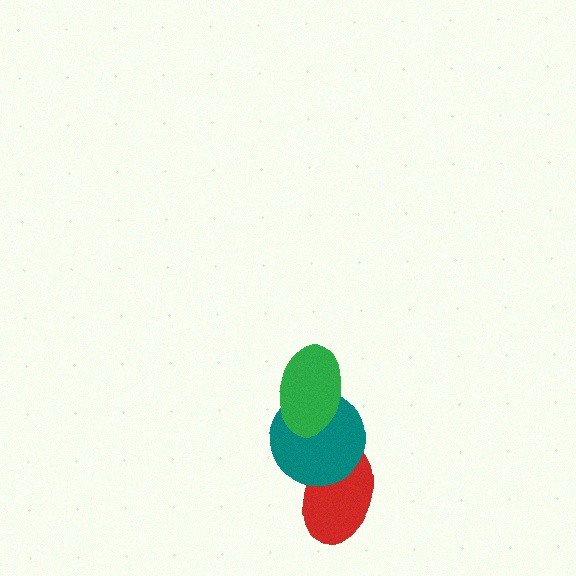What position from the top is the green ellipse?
The green ellipse is 1st from the top.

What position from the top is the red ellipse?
The red ellipse is 3rd from the top.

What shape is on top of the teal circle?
The green ellipse is on top of the teal circle.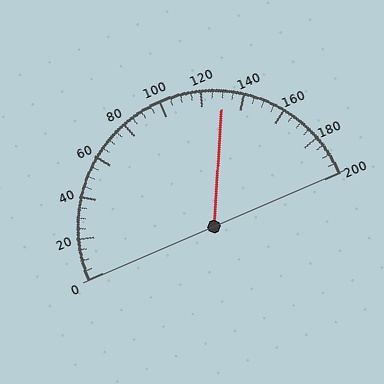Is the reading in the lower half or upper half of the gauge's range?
The reading is in the upper half of the range (0 to 200).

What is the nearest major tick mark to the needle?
The nearest major tick mark is 120.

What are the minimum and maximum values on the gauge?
The gauge ranges from 0 to 200.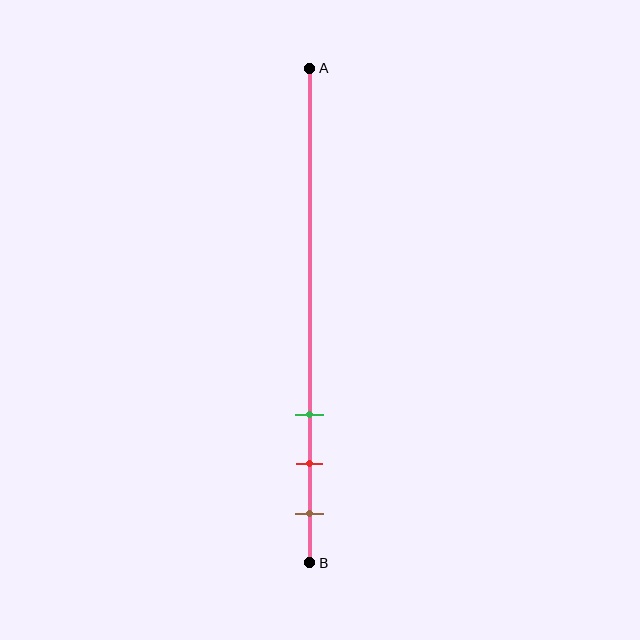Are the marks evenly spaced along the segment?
Yes, the marks are approximately evenly spaced.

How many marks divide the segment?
There are 3 marks dividing the segment.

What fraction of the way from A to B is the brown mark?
The brown mark is approximately 90% (0.9) of the way from A to B.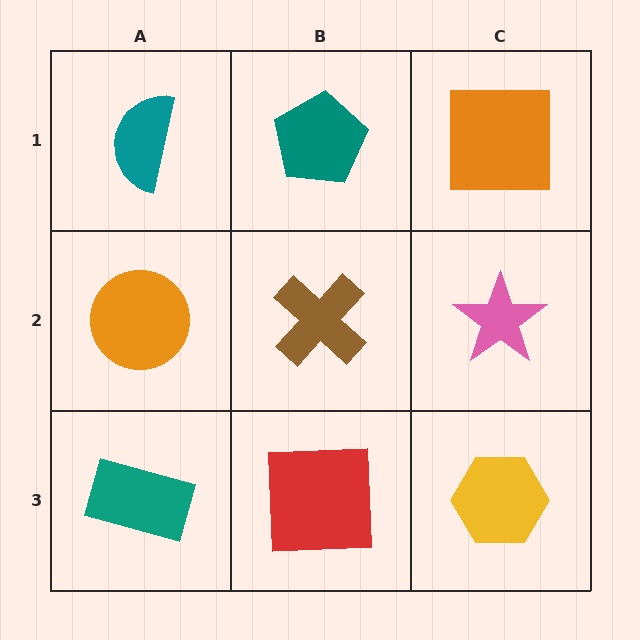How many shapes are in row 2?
3 shapes.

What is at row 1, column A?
A teal semicircle.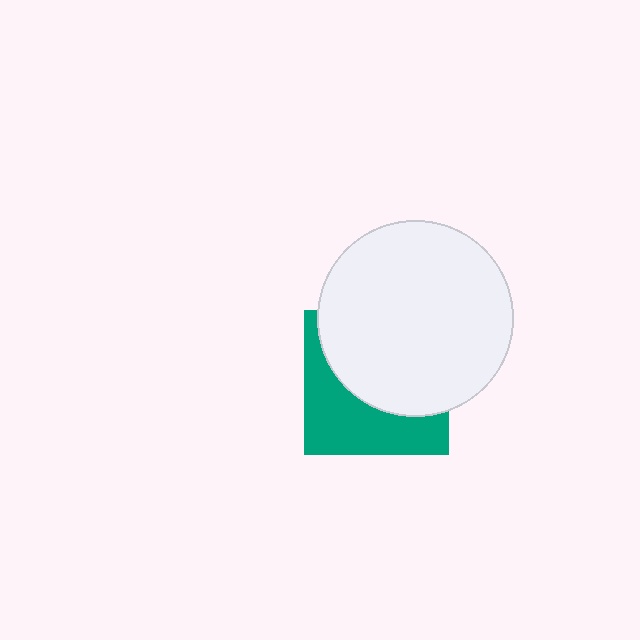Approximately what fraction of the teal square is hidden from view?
Roughly 57% of the teal square is hidden behind the white circle.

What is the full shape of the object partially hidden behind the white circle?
The partially hidden object is a teal square.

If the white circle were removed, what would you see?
You would see the complete teal square.